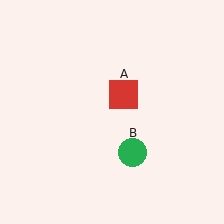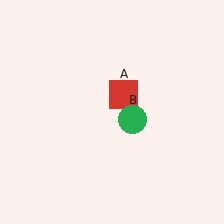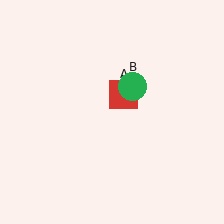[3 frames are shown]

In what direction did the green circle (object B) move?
The green circle (object B) moved up.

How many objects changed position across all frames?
1 object changed position: green circle (object B).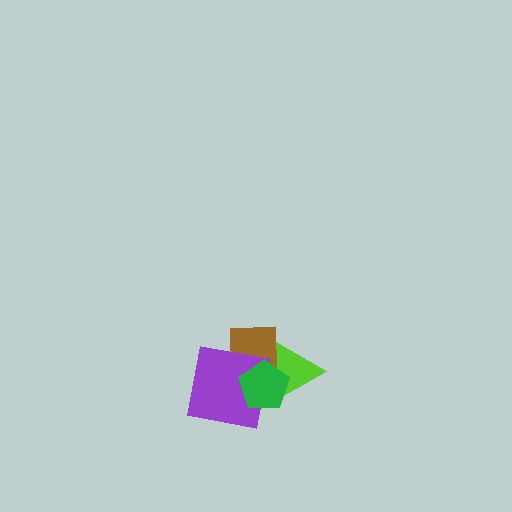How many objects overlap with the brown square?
3 objects overlap with the brown square.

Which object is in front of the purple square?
The green pentagon is in front of the purple square.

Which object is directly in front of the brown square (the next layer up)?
The purple square is directly in front of the brown square.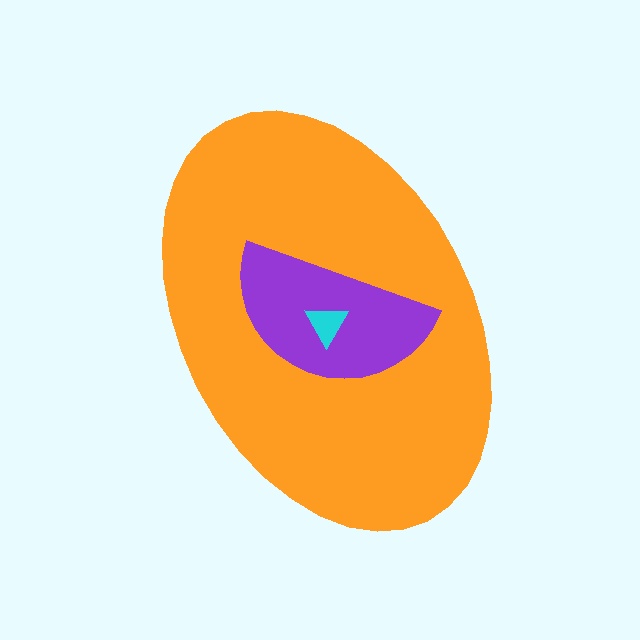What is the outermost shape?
The orange ellipse.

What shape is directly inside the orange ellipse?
The purple semicircle.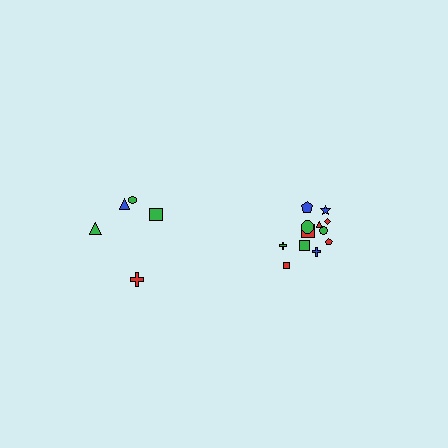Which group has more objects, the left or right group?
The right group.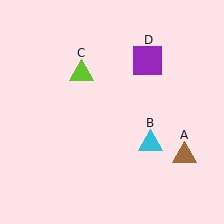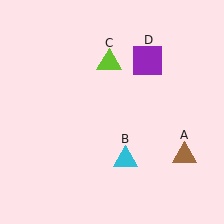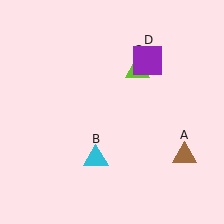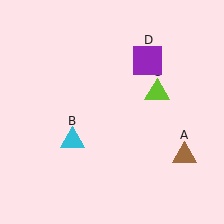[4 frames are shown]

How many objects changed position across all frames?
2 objects changed position: cyan triangle (object B), lime triangle (object C).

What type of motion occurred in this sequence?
The cyan triangle (object B), lime triangle (object C) rotated clockwise around the center of the scene.